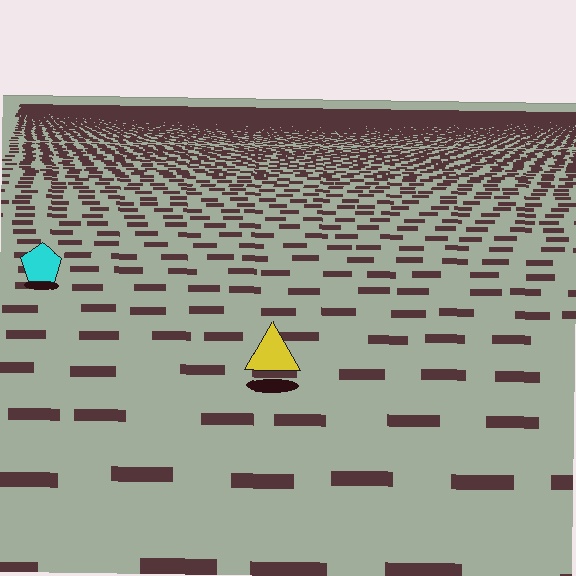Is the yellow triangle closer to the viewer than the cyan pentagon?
Yes. The yellow triangle is closer — you can tell from the texture gradient: the ground texture is coarser near it.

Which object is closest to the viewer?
The yellow triangle is closest. The texture marks near it are larger and more spread out.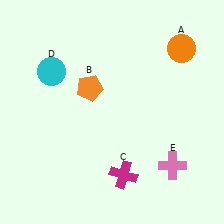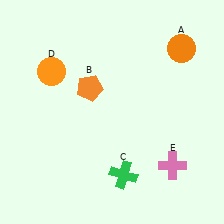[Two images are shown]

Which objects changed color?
C changed from magenta to green. D changed from cyan to orange.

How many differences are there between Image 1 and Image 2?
There are 2 differences between the two images.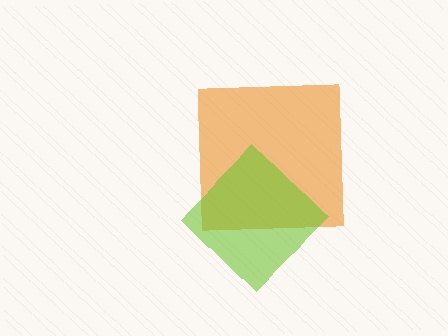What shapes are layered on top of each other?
The layered shapes are: an orange square, a lime diamond.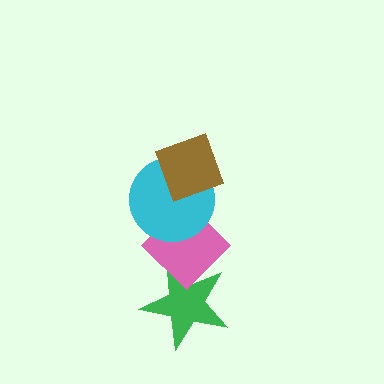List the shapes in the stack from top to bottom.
From top to bottom: the brown diamond, the cyan circle, the pink diamond, the green star.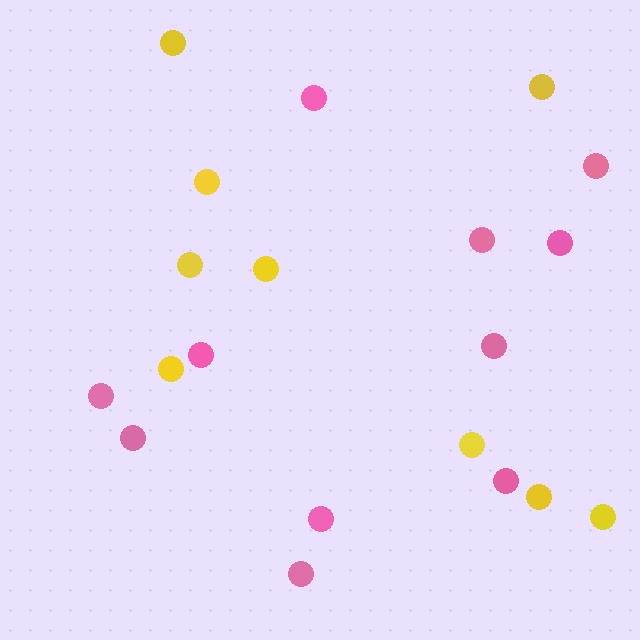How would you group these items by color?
There are 2 groups: one group of yellow circles (9) and one group of pink circles (11).